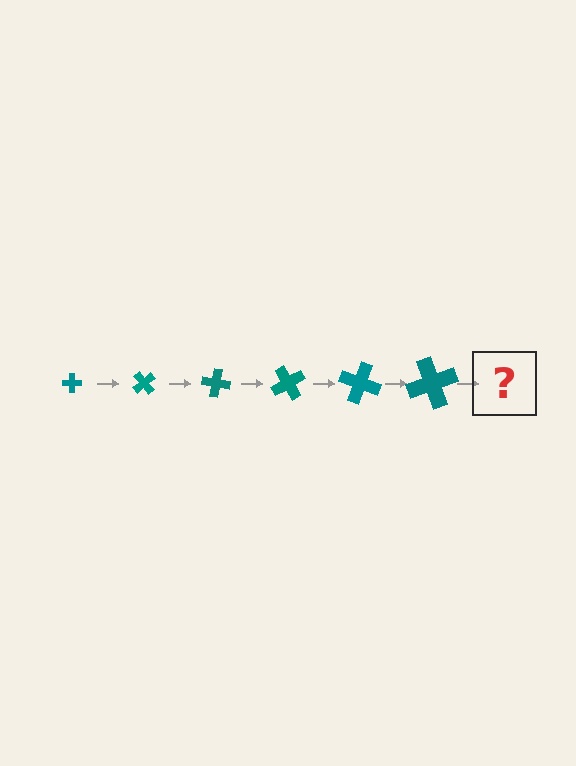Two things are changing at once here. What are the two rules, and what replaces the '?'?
The two rules are that the cross grows larger each step and it rotates 50 degrees each step. The '?' should be a cross, larger than the previous one and rotated 300 degrees from the start.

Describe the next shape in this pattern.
It should be a cross, larger than the previous one and rotated 300 degrees from the start.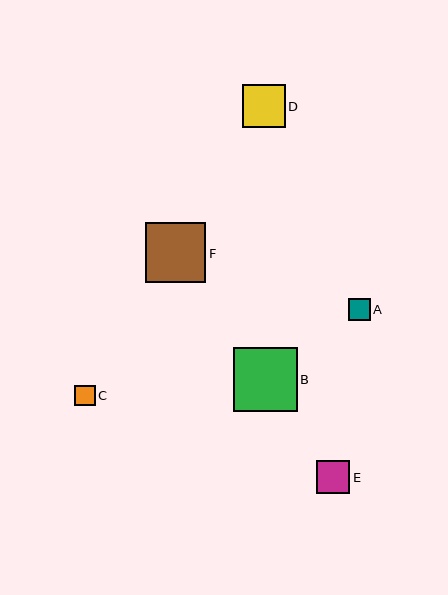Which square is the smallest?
Square C is the smallest with a size of approximately 21 pixels.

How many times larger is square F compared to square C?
Square F is approximately 2.9 times the size of square C.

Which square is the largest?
Square B is the largest with a size of approximately 64 pixels.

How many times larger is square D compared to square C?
Square D is approximately 2.1 times the size of square C.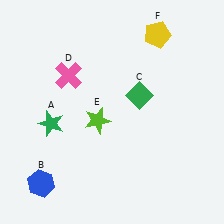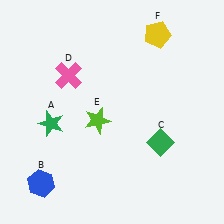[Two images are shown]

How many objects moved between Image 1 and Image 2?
1 object moved between the two images.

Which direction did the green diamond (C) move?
The green diamond (C) moved down.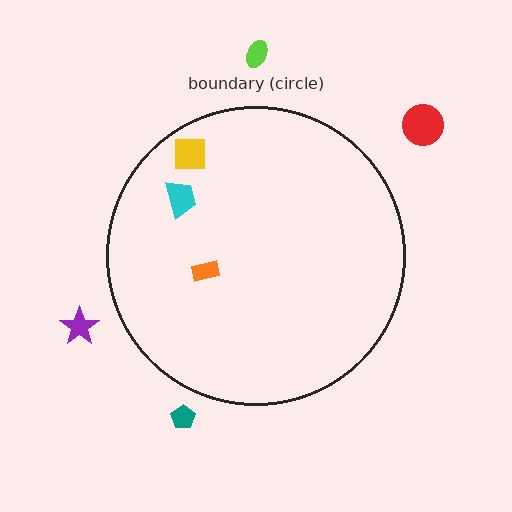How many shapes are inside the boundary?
3 inside, 4 outside.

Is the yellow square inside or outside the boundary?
Inside.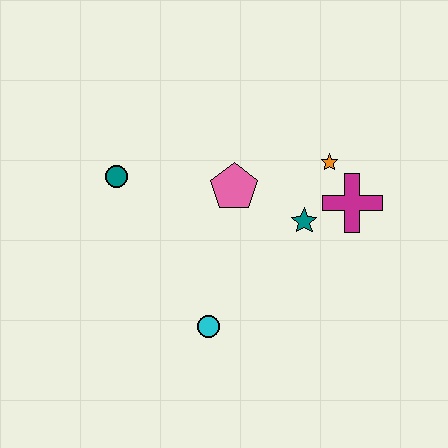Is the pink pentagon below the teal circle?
Yes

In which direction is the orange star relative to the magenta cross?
The orange star is above the magenta cross.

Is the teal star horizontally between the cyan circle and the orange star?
Yes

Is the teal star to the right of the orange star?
No